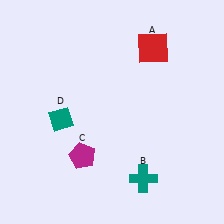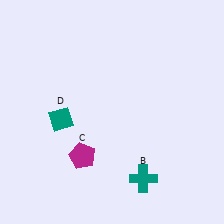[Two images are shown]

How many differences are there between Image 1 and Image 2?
There is 1 difference between the two images.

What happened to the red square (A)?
The red square (A) was removed in Image 2. It was in the top-right area of Image 1.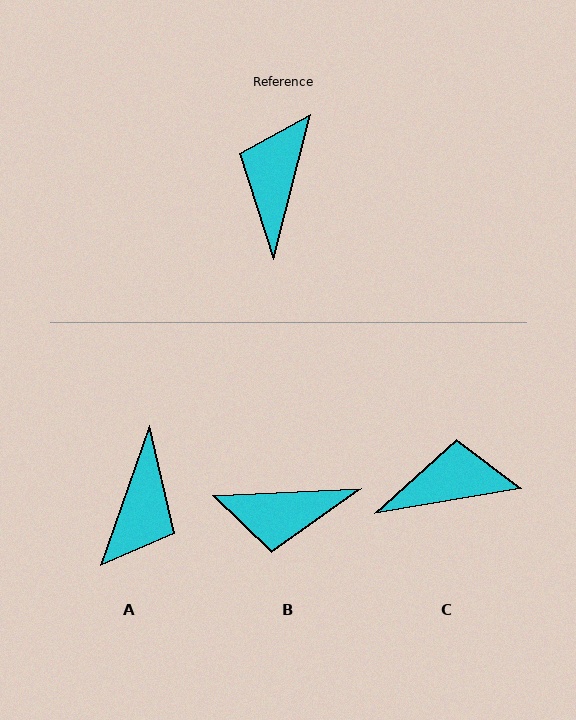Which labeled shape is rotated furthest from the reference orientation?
A, about 175 degrees away.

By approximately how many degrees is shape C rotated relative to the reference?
Approximately 66 degrees clockwise.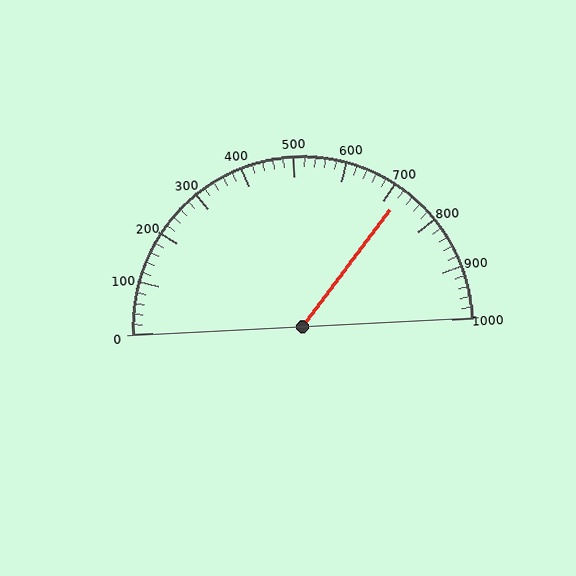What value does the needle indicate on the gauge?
The needle indicates approximately 720.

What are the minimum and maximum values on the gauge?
The gauge ranges from 0 to 1000.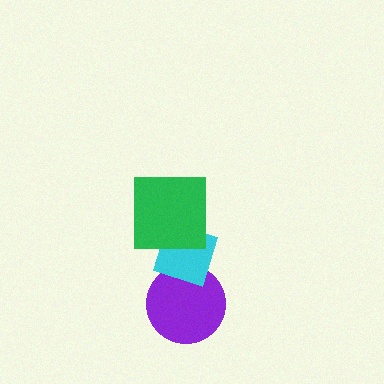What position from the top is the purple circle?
The purple circle is 3rd from the top.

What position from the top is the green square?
The green square is 1st from the top.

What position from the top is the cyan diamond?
The cyan diamond is 2nd from the top.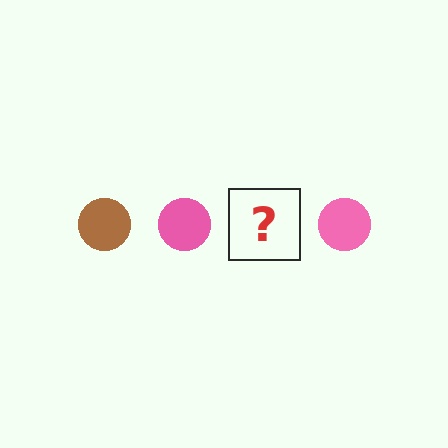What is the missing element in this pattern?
The missing element is a brown circle.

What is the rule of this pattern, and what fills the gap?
The rule is that the pattern cycles through brown, pink circles. The gap should be filled with a brown circle.